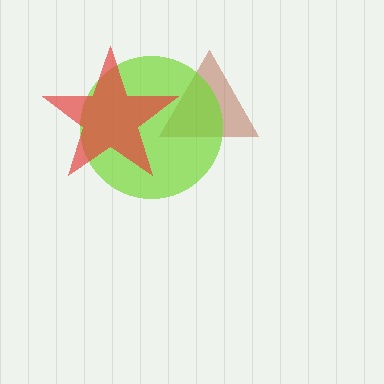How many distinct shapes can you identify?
There are 3 distinct shapes: a brown triangle, a lime circle, a red star.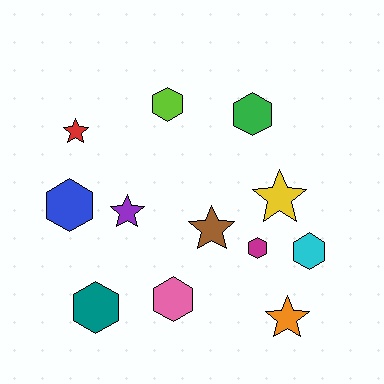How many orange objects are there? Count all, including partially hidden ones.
There is 1 orange object.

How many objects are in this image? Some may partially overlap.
There are 12 objects.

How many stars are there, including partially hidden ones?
There are 5 stars.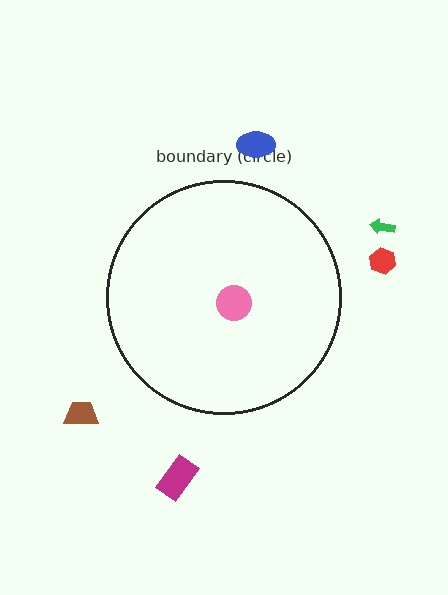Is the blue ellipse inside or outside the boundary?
Outside.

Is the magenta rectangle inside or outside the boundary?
Outside.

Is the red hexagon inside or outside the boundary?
Outside.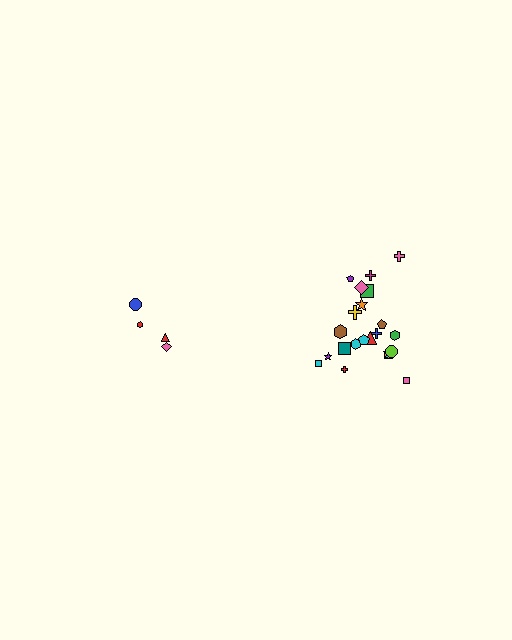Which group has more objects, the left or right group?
The right group.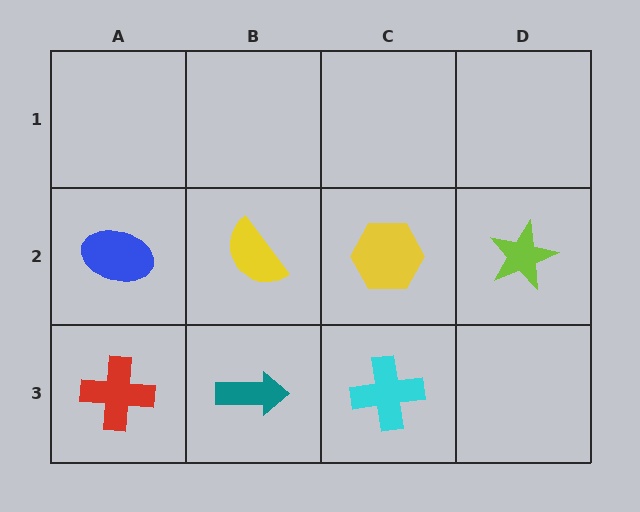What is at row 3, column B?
A teal arrow.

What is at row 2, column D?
A lime star.